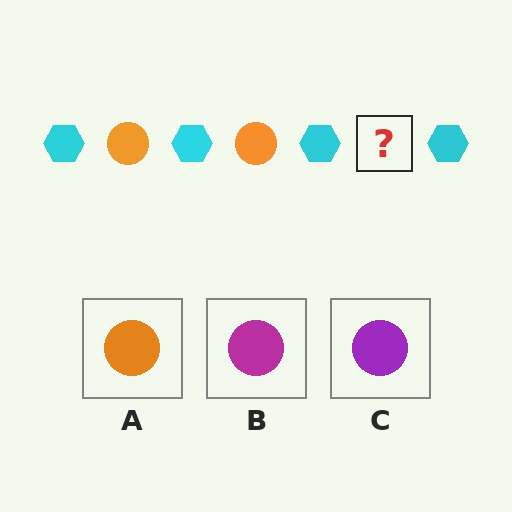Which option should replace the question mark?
Option A.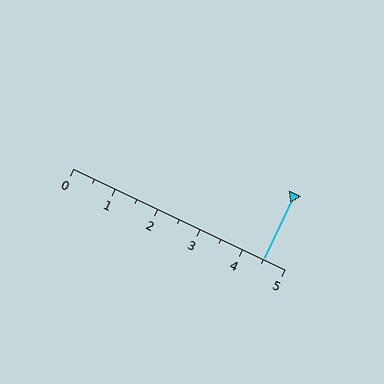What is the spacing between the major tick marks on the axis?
The major ticks are spaced 1 apart.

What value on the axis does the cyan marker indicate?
The marker indicates approximately 4.5.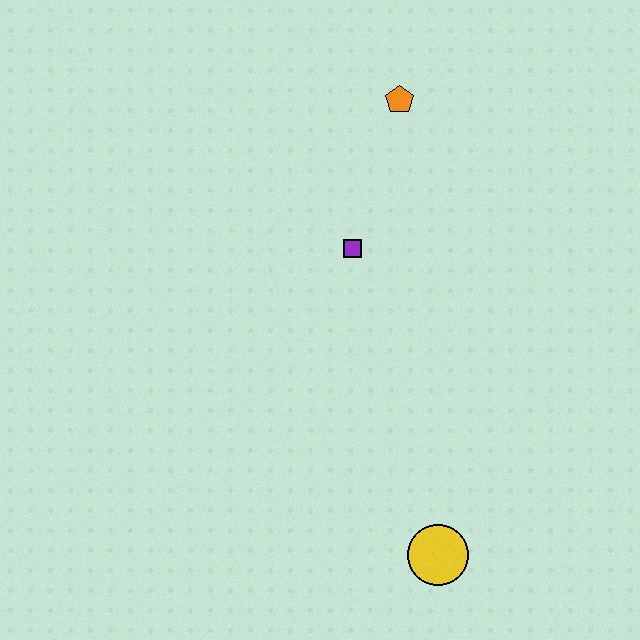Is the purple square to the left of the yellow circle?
Yes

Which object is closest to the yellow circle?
The purple square is closest to the yellow circle.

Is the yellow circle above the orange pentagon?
No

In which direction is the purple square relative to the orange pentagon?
The purple square is below the orange pentagon.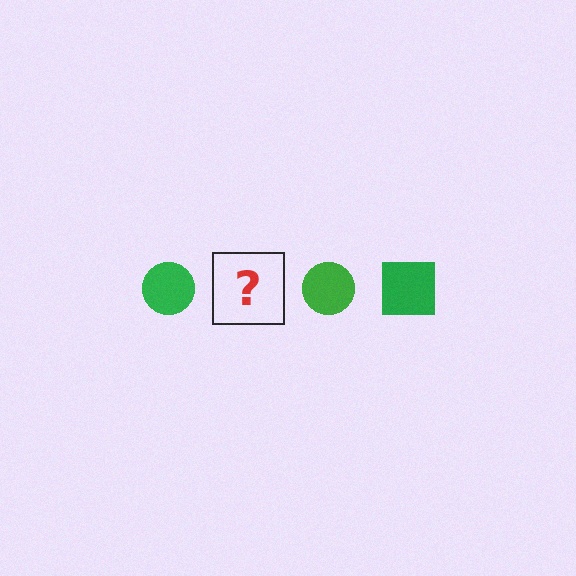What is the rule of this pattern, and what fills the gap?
The rule is that the pattern cycles through circle, square shapes in green. The gap should be filled with a green square.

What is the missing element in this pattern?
The missing element is a green square.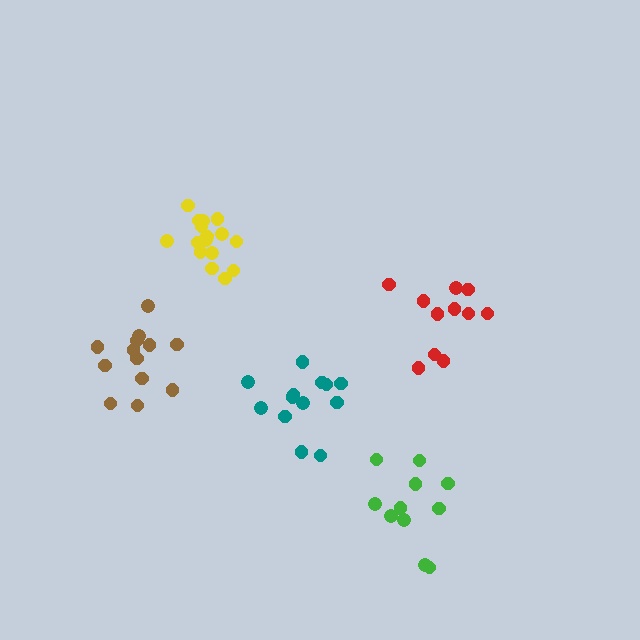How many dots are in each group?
Group 1: 11 dots, Group 2: 11 dots, Group 3: 17 dots, Group 4: 13 dots, Group 5: 13 dots (65 total).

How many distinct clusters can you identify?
There are 5 distinct clusters.